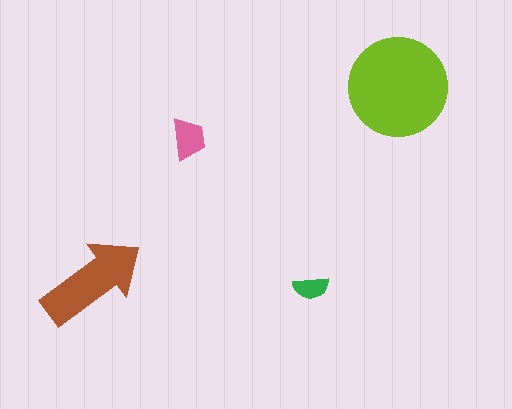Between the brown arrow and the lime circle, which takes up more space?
The lime circle.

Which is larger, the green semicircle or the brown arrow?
The brown arrow.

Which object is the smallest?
The green semicircle.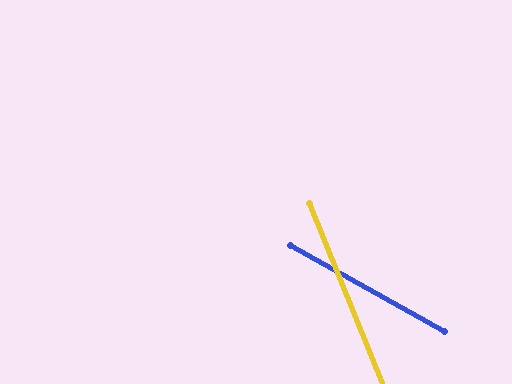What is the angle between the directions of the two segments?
Approximately 39 degrees.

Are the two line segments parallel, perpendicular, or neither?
Neither parallel nor perpendicular — they differ by about 39°.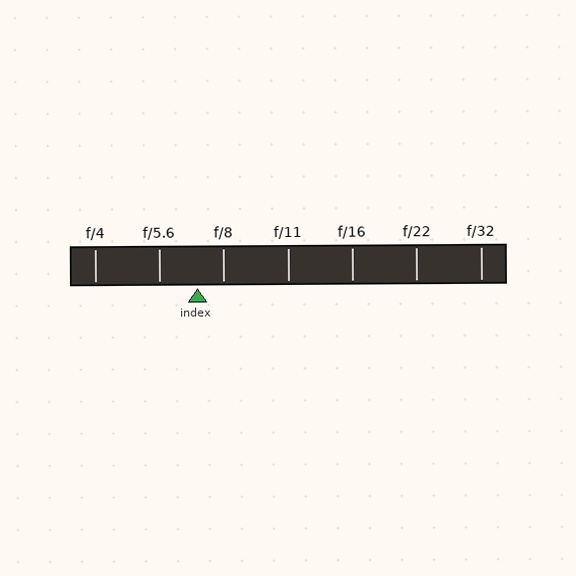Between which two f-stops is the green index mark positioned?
The index mark is between f/5.6 and f/8.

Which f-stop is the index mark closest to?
The index mark is closest to f/8.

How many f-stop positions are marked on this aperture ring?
There are 7 f-stop positions marked.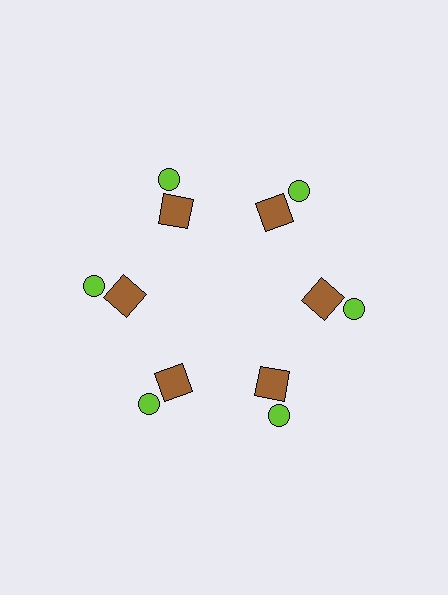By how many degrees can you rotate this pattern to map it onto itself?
The pattern maps onto itself every 60 degrees of rotation.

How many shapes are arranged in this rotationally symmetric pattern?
There are 12 shapes, arranged in 6 groups of 2.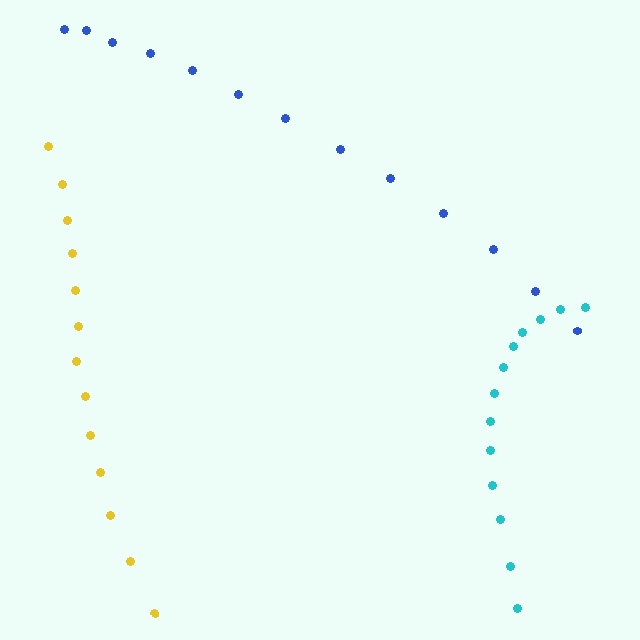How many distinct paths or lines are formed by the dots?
There are 3 distinct paths.